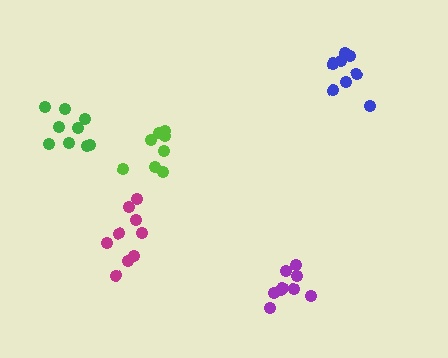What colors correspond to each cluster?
The clusters are colored: purple, lime, blue, magenta, green.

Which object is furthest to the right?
The blue cluster is rightmost.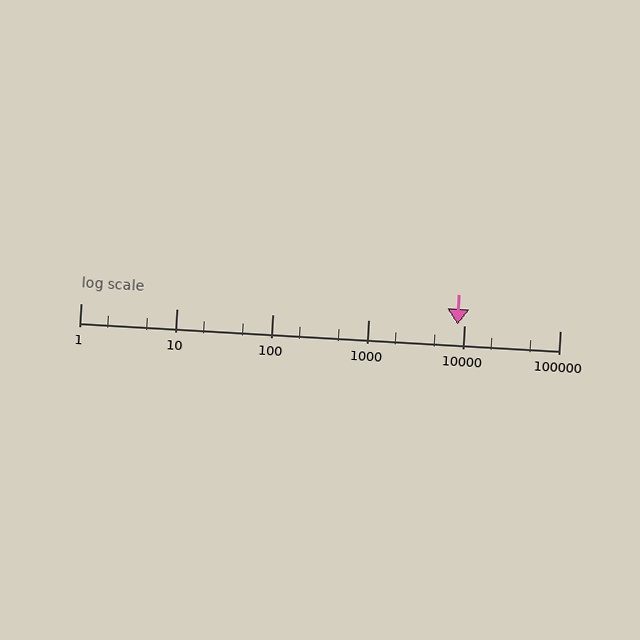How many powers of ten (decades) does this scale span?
The scale spans 5 decades, from 1 to 100000.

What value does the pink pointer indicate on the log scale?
The pointer indicates approximately 8500.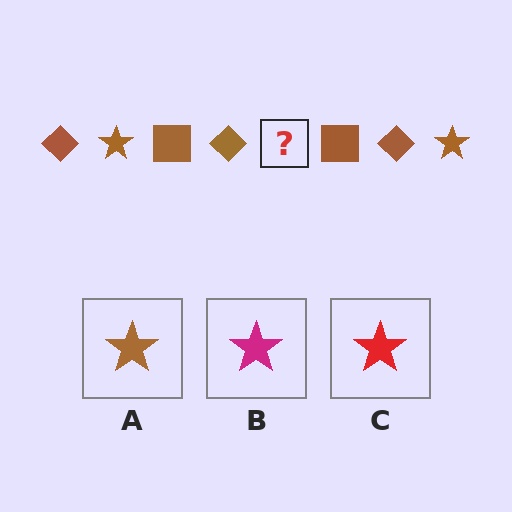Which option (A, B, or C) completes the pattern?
A.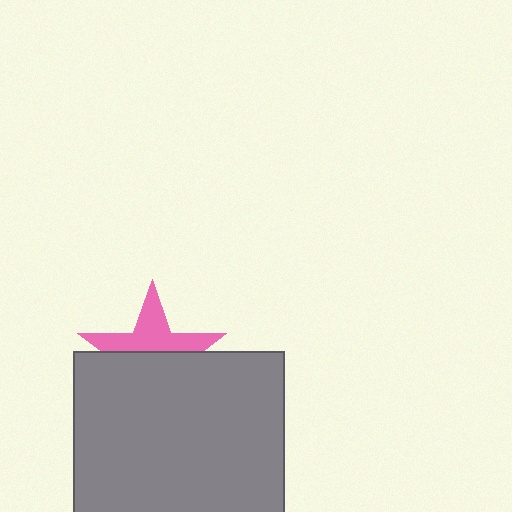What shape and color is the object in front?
The object in front is a gray rectangle.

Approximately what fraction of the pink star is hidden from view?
Roughly 54% of the pink star is hidden behind the gray rectangle.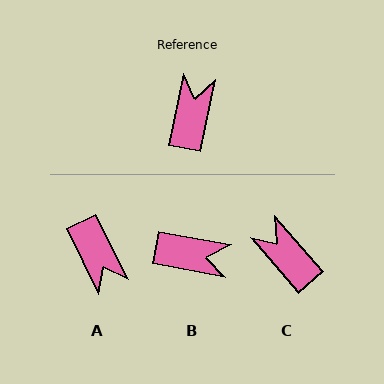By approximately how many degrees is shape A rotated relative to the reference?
Approximately 142 degrees clockwise.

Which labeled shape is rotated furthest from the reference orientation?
A, about 142 degrees away.